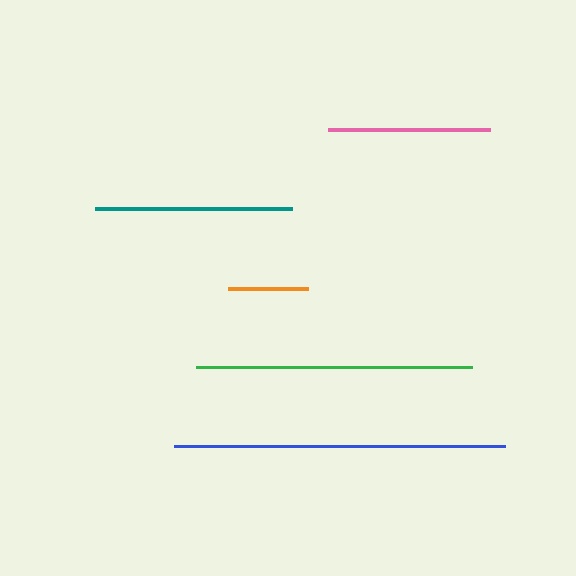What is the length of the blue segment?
The blue segment is approximately 331 pixels long.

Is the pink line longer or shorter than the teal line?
The teal line is longer than the pink line.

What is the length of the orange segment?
The orange segment is approximately 80 pixels long.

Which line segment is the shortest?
The orange line is the shortest at approximately 80 pixels.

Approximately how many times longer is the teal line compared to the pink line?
The teal line is approximately 1.2 times the length of the pink line.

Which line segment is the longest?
The blue line is the longest at approximately 331 pixels.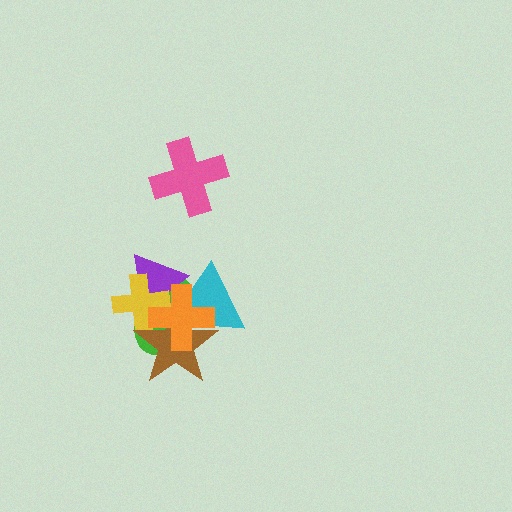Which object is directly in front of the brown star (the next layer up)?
The cyan triangle is directly in front of the brown star.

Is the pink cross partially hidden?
No, no other shape covers it.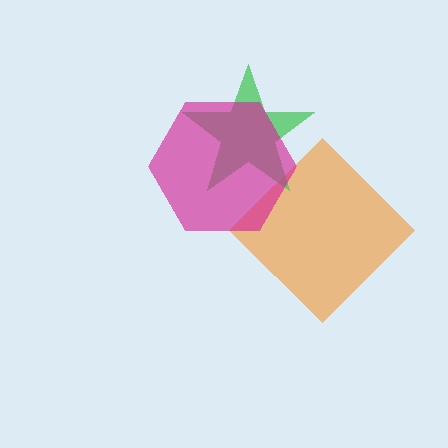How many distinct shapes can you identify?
There are 3 distinct shapes: an orange diamond, a green star, a magenta hexagon.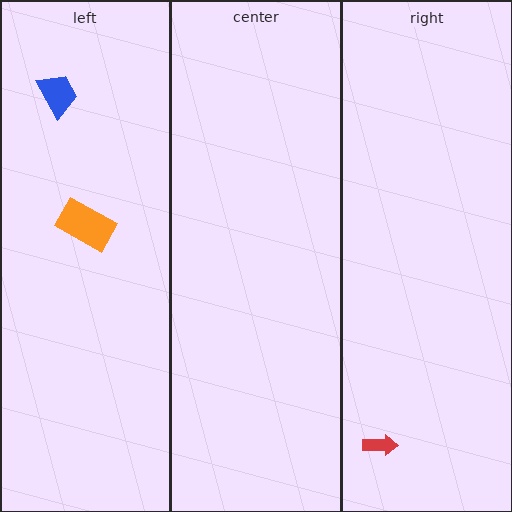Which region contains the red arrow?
The right region.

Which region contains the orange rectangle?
The left region.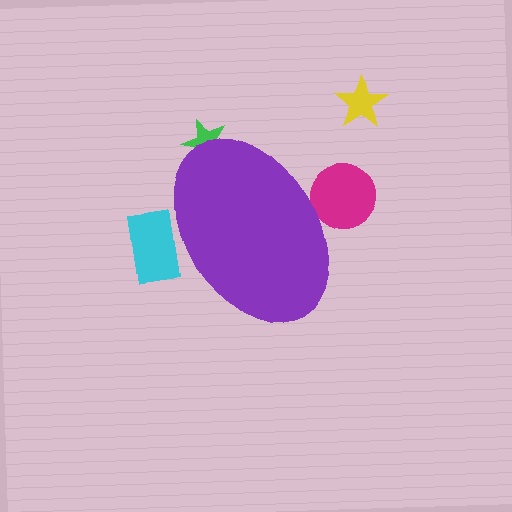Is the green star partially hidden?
Yes, the green star is partially hidden behind the purple ellipse.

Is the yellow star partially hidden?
No, the yellow star is fully visible.